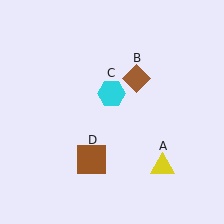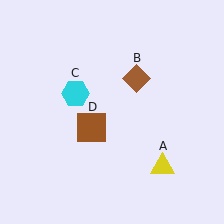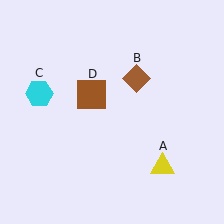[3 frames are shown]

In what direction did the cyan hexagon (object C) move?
The cyan hexagon (object C) moved left.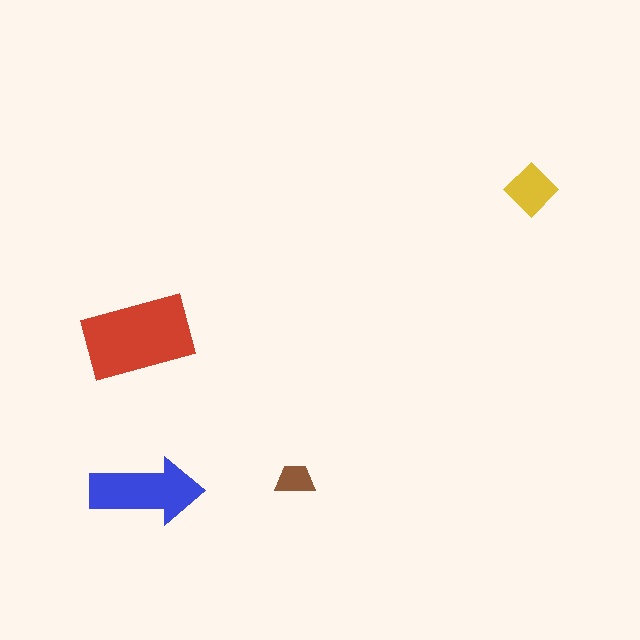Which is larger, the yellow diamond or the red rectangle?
The red rectangle.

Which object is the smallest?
The brown trapezoid.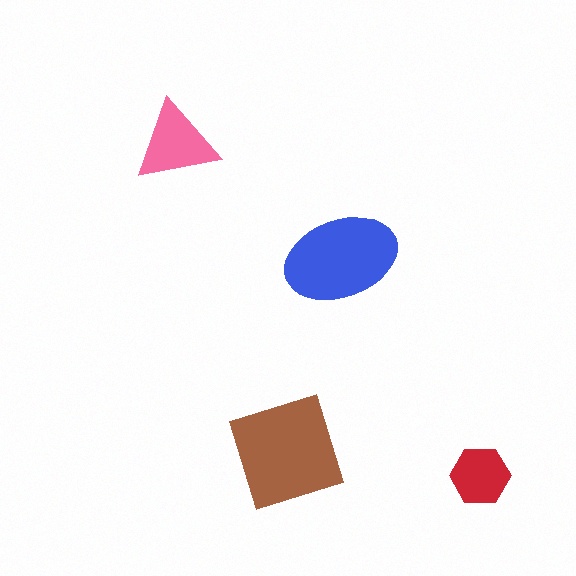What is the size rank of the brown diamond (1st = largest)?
1st.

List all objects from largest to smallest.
The brown diamond, the blue ellipse, the pink triangle, the red hexagon.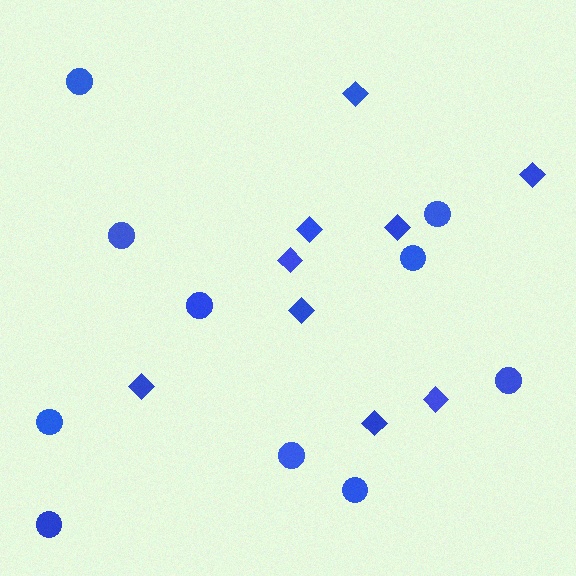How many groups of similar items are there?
There are 2 groups: one group of circles (10) and one group of diamonds (9).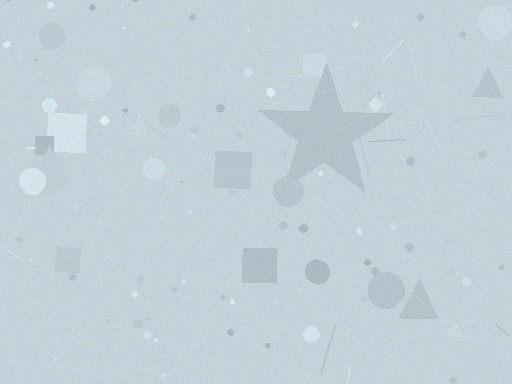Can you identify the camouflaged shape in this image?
The camouflaged shape is a star.